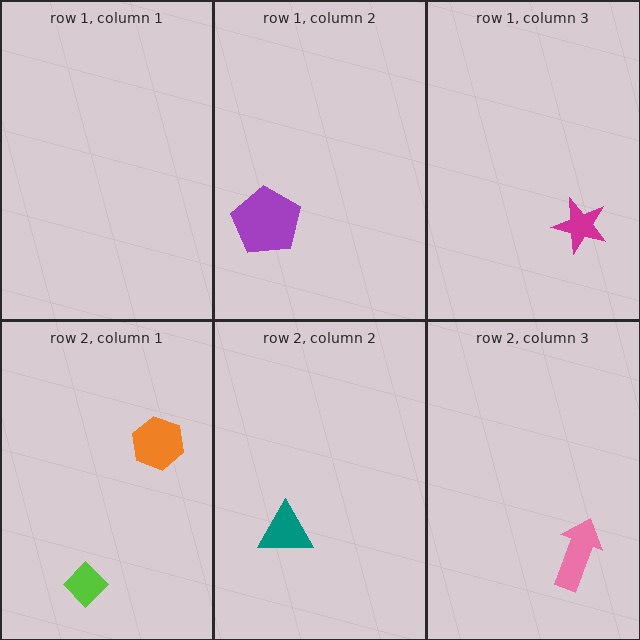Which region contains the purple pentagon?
The row 1, column 2 region.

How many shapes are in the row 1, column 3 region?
1.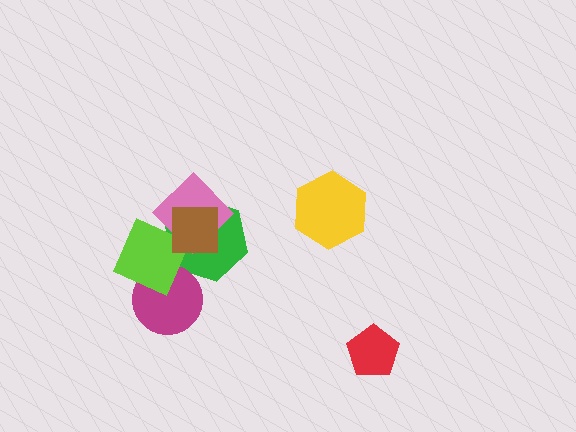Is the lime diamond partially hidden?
Yes, it is partially covered by another shape.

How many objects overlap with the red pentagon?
0 objects overlap with the red pentagon.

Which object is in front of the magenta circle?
The lime diamond is in front of the magenta circle.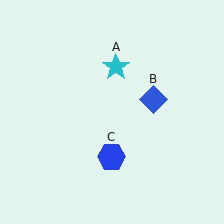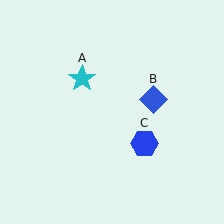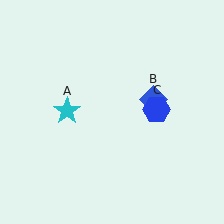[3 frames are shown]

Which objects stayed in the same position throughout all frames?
Blue diamond (object B) remained stationary.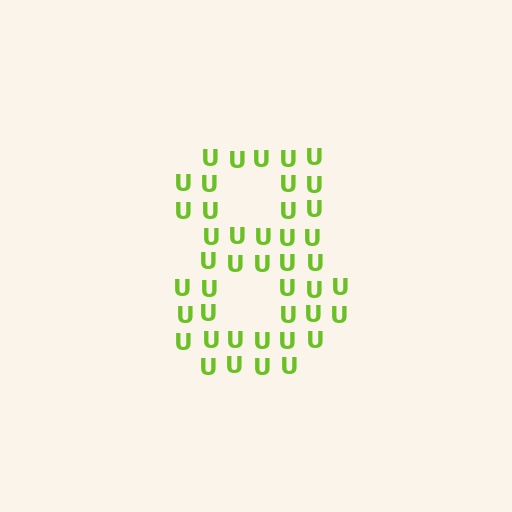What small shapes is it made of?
It is made of small letter U's.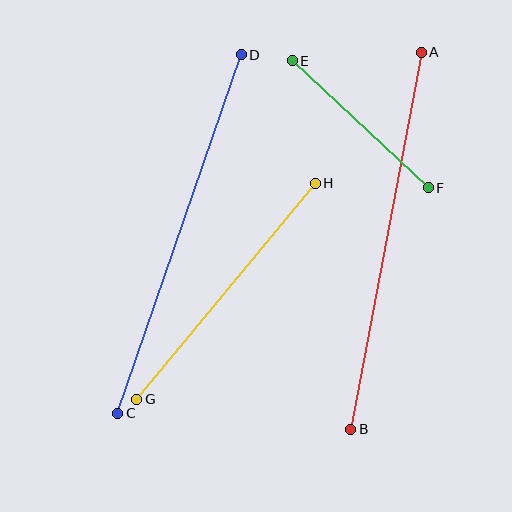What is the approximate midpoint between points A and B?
The midpoint is at approximately (386, 241) pixels.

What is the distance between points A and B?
The distance is approximately 384 pixels.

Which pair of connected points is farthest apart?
Points A and B are farthest apart.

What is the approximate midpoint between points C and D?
The midpoint is at approximately (180, 234) pixels.